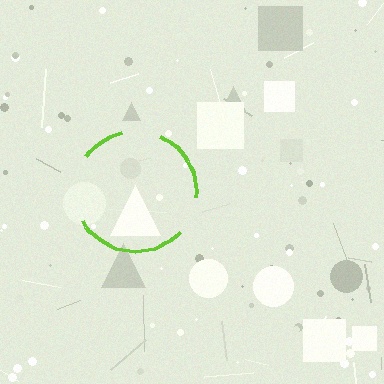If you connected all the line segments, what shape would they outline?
They would outline a circle.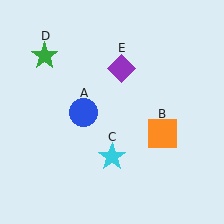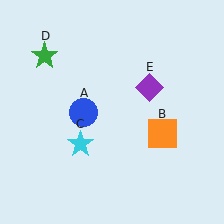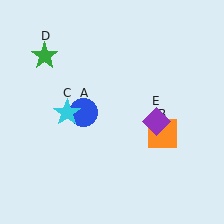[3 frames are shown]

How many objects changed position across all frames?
2 objects changed position: cyan star (object C), purple diamond (object E).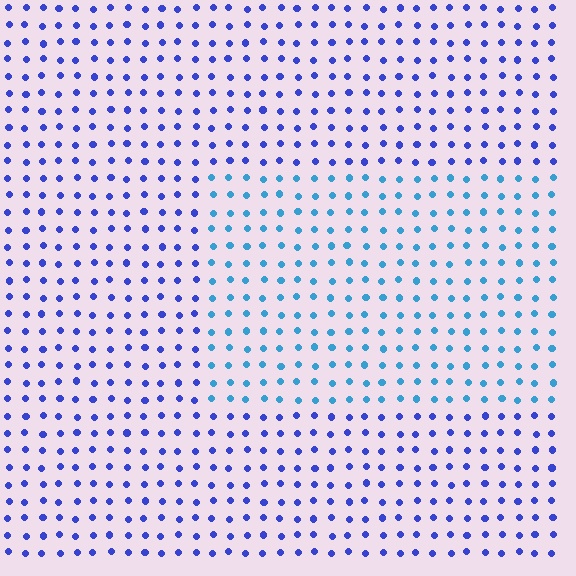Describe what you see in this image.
The image is filled with small blue elements in a uniform arrangement. A rectangle-shaped region is visible where the elements are tinted to a slightly different hue, forming a subtle color boundary.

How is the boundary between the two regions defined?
The boundary is defined purely by a slight shift in hue (about 36 degrees). Spacing, size, and orientation are identical on both sides.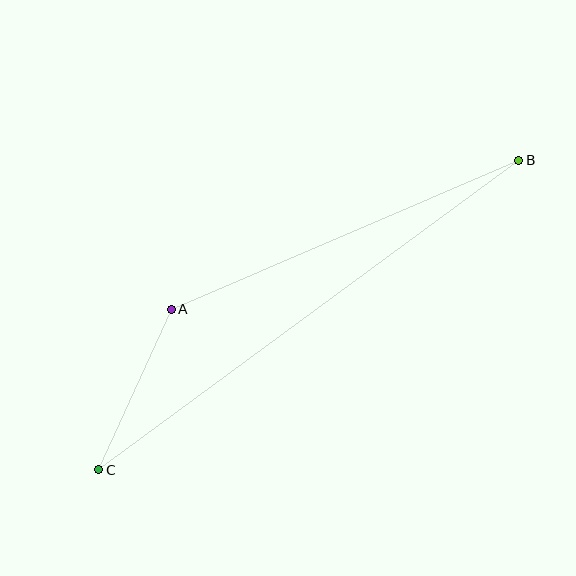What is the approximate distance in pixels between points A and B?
The distance between A and B is approximately 378 pixels.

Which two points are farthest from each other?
Points B and C are farthest from each other.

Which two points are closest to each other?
Points A and C are closest to each other.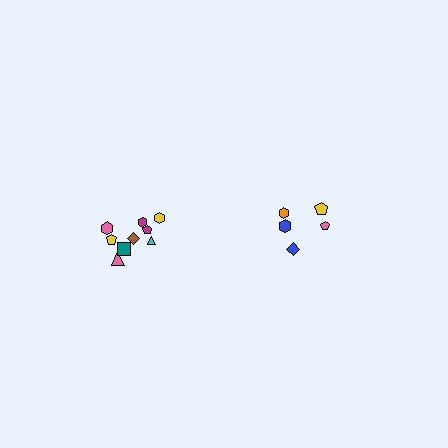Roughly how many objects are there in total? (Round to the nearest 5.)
Roughly 15 objects in total.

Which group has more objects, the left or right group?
The left group.